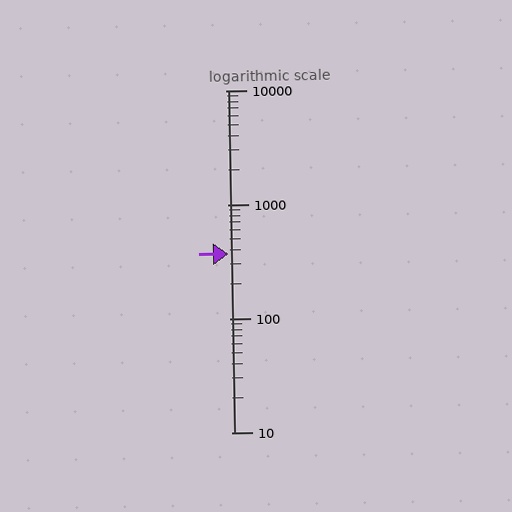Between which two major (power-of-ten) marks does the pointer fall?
The pointer is between 100 and 1000.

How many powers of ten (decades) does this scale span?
The scale spans 3 decades, from 10 to 10000.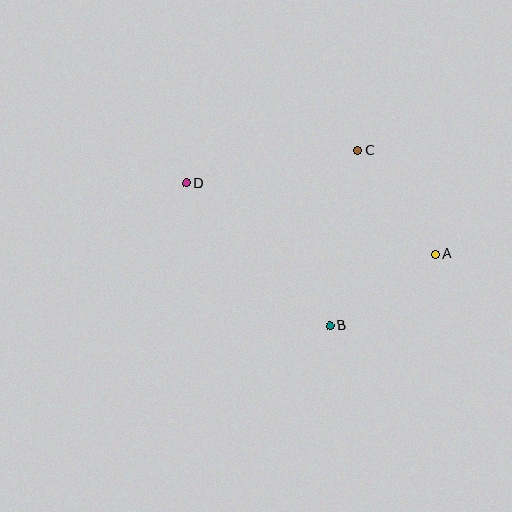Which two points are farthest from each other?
Points A and D are farthest from each other.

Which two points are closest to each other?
Points A and B are closest to each other.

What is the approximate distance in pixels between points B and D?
The distance between B and D is approximately 202 pixels.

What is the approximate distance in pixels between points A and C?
The distance between A and C is approximately 130 pixels.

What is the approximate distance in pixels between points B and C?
The distance between B and C is approximately 177 pixels.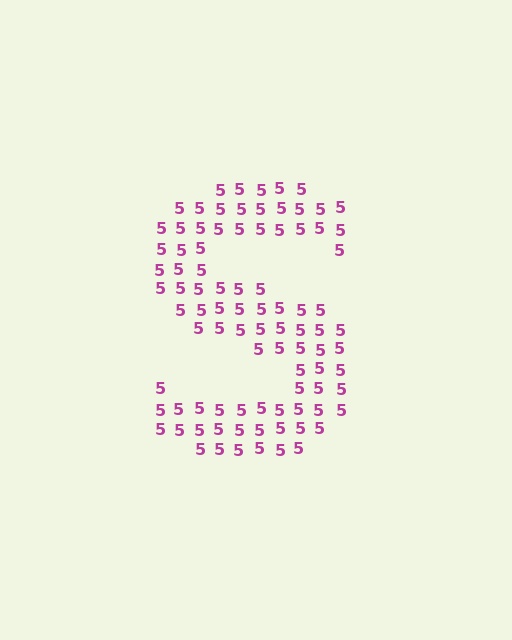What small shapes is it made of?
It is made of small digit 5's.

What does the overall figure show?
The overall figure shows the letter S.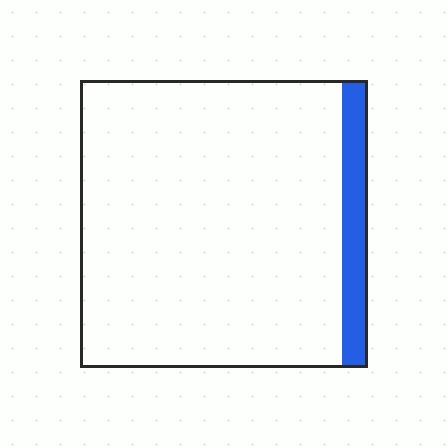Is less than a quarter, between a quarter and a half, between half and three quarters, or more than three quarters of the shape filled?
Less than a quarter.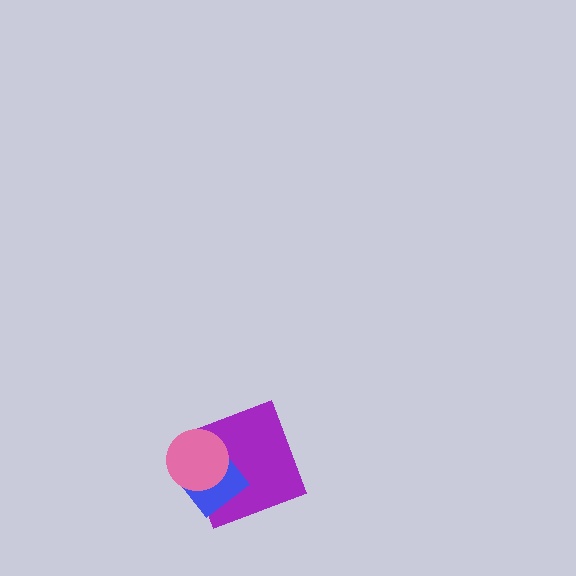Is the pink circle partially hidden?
No, no other shape covers it.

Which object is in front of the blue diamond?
The pink circle is in front of the blue diamond.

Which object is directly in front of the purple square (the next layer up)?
The blue diamond is directly in front of the purple square.